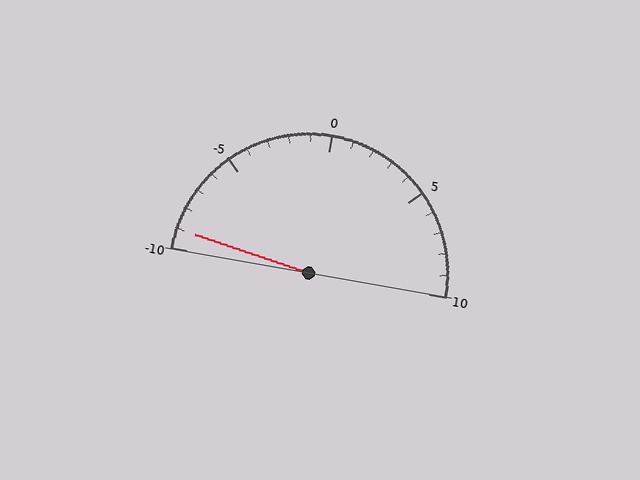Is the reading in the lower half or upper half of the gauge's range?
The reading is in the lower half of the range (-10 to 10).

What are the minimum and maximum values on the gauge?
The gauge ranges from -10 to 10.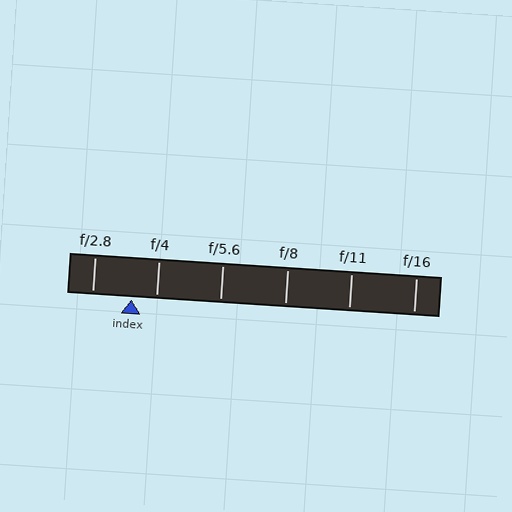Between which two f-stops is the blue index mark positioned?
The index mark is between f/2.8 and f/4.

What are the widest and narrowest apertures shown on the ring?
The widest aperture shown is f/2.8 and the narrowest is f/16.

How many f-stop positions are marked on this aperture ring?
There are 6 f-stop positions marked.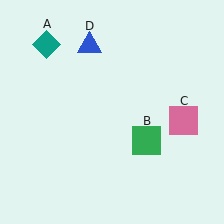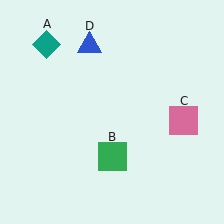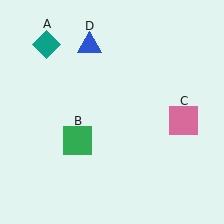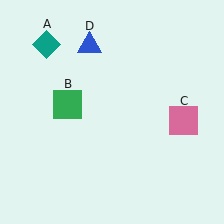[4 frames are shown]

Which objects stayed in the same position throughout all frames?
Teal diamond (object A) and pink square (object C) and blue triangle (object D) remained stationary.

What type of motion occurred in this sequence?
The green square (object B) rotated clockwise around the center of the scene.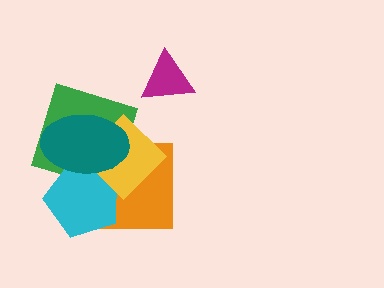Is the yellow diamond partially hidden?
Yes, it is partially covered by another shape.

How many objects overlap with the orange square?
4 objects overlap with the orange square.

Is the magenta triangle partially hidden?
No, no other shape covers it.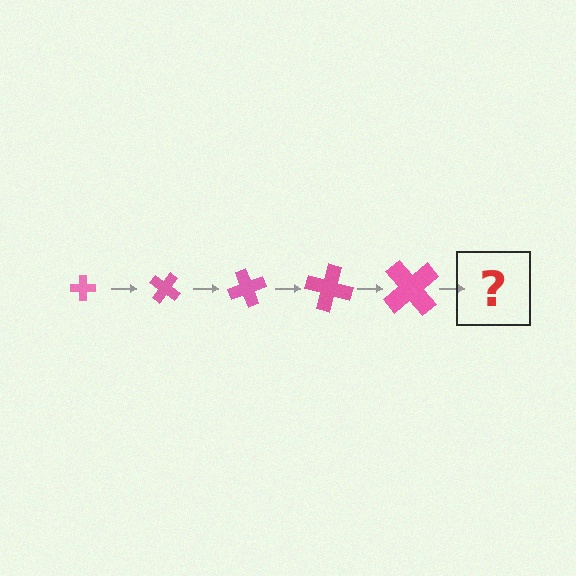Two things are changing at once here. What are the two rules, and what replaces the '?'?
The two rules are that the cross grows larger each step and it rotates 35 degrees each step. The '?' should be a cross, larger than the previous one and rotated 175 degrees from the start.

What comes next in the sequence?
The next element should be a cross, larger than the previous one and rotated 175 degrees from the start.